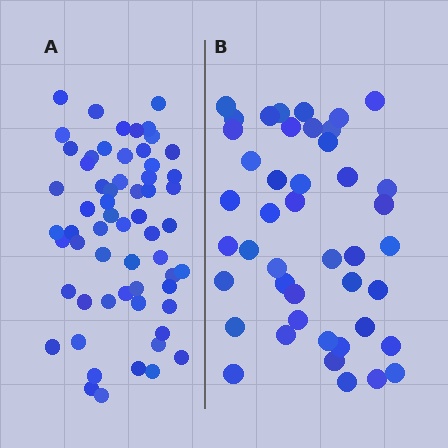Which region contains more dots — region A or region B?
Region A (the left region) has more dots.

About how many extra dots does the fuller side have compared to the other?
Region A has approximately 15 more dots than region B.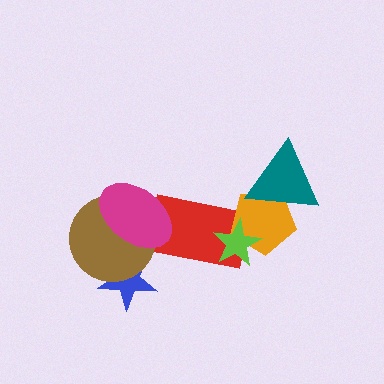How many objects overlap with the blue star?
1 object overlaps with the blue star.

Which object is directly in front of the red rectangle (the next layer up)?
The orange pentagon is directly in front of the red rectangle.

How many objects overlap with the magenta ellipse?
2 objects overlap with the magenta ellipse.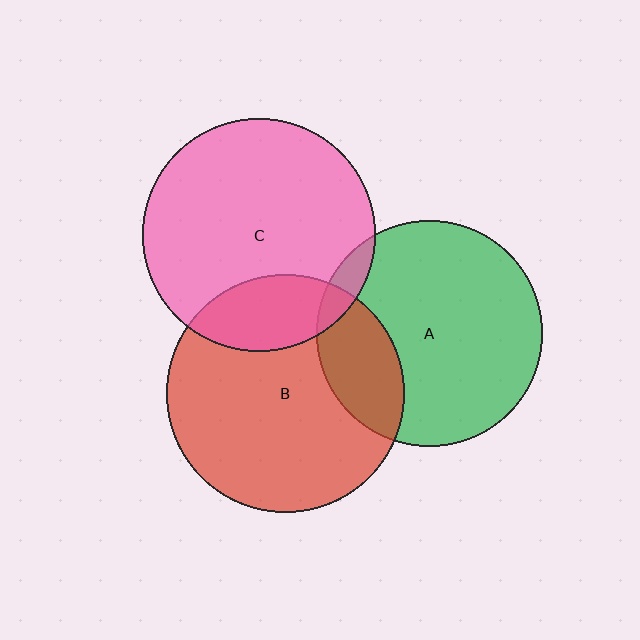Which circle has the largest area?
Circle B (red).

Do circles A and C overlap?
Yes.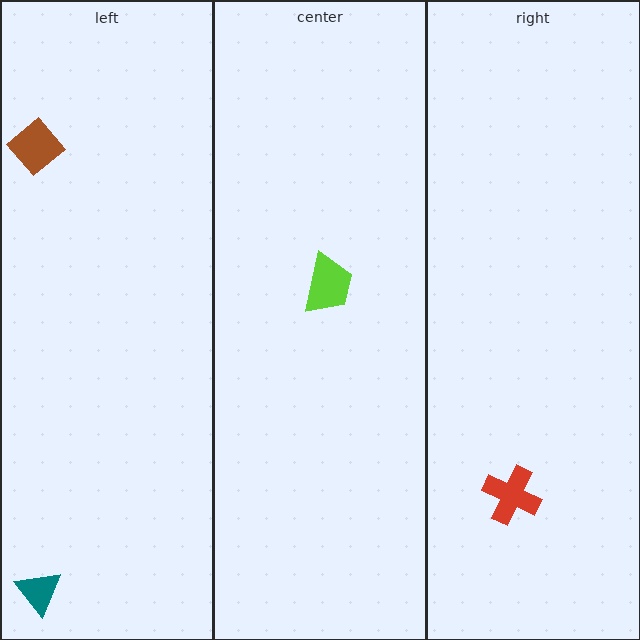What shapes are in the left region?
The brown diamond, the teal triangle.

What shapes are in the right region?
The red cross.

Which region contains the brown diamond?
The left region.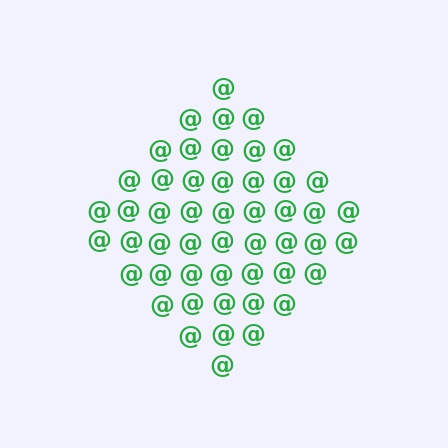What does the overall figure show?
The overall figure shows a diamond.